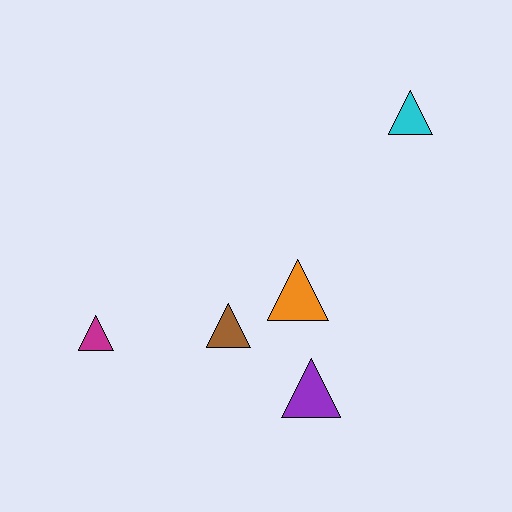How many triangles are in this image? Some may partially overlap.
There are 5 triangles.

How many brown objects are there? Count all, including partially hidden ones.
There is 1 brown object.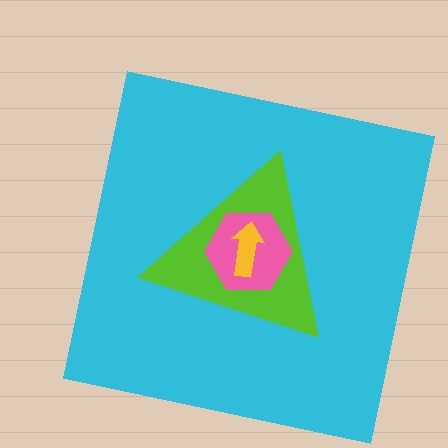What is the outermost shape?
The cyan square.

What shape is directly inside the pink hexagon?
The yellow arrow.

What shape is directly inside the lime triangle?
The pink hexagon.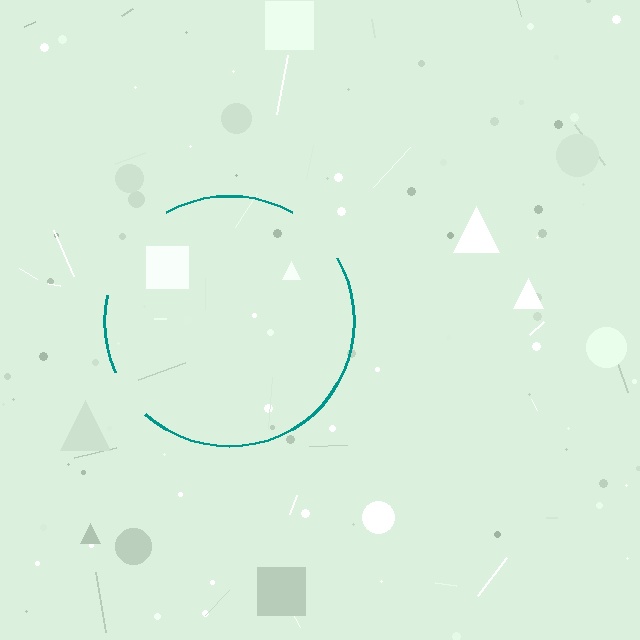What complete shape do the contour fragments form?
The contour fragments form a circle.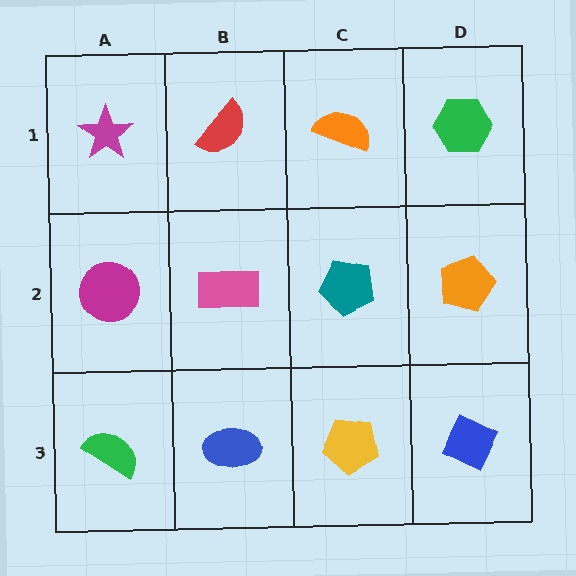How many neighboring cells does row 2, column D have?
3.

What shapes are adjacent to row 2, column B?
A red semicircle (row 1, column B), a blue ellipse (row 3, column B), a magenta circle (row 2, column A), a teal pentagon (row 2, column C).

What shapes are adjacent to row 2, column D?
A green hexagon (row 1, column D), a blue diamond (row 3, column D), a teal pentagon (row 2, column C).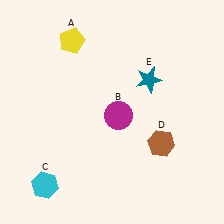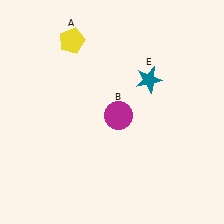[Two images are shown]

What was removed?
The brown hexagon (D), the cyan hexagon (C) were removed in Image 2.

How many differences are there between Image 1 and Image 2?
There are 2 differences between the two images.